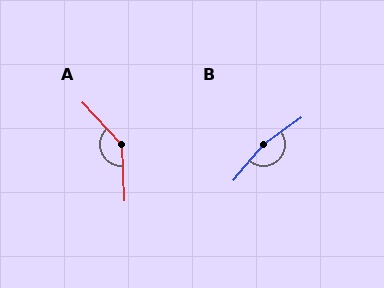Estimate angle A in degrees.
Approximately 140 degrees.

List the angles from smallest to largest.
A (140°), B (165°).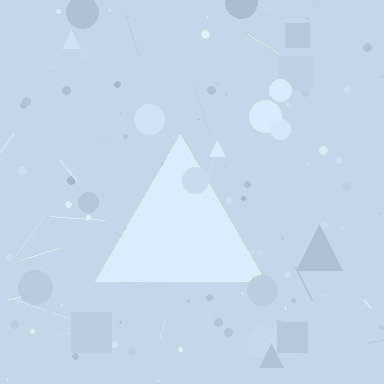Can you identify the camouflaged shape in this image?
The camouflaged shape is a triangle.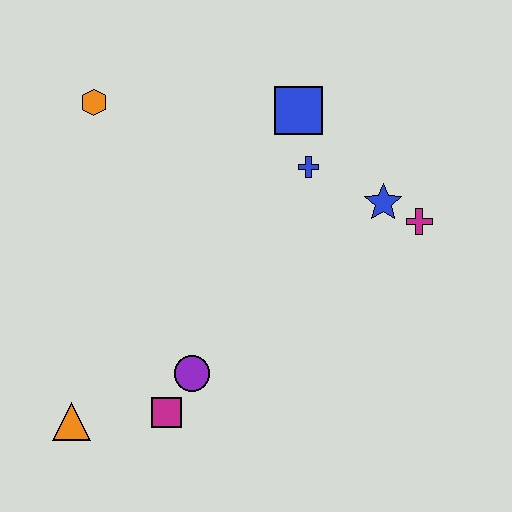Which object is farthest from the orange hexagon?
The magenta cross is farthest from the orange hexagon.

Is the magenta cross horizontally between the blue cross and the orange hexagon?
No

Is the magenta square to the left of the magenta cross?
Yes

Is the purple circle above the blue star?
No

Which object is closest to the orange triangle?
The magenta square is closest to the orange triangle.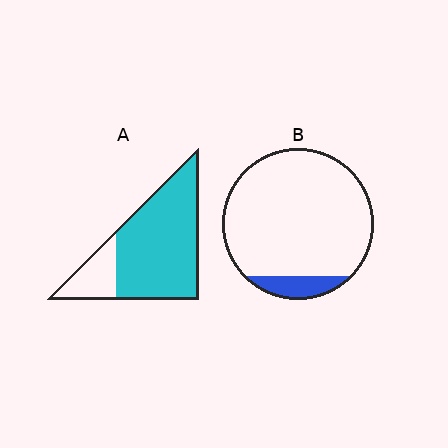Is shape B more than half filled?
No.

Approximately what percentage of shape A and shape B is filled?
A is approximately 80% and B is approximately 10%.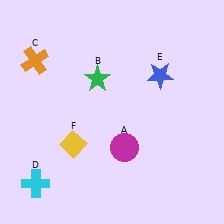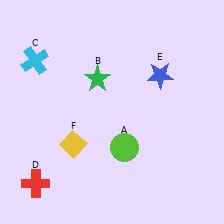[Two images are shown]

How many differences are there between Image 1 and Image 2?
There are 3 differences between the two images.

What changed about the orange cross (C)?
In Image 1, C is orange. In Image 2, it changed to cyan.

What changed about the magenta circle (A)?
In Image 1, A is magenta. In Image 2, it changed to lime.